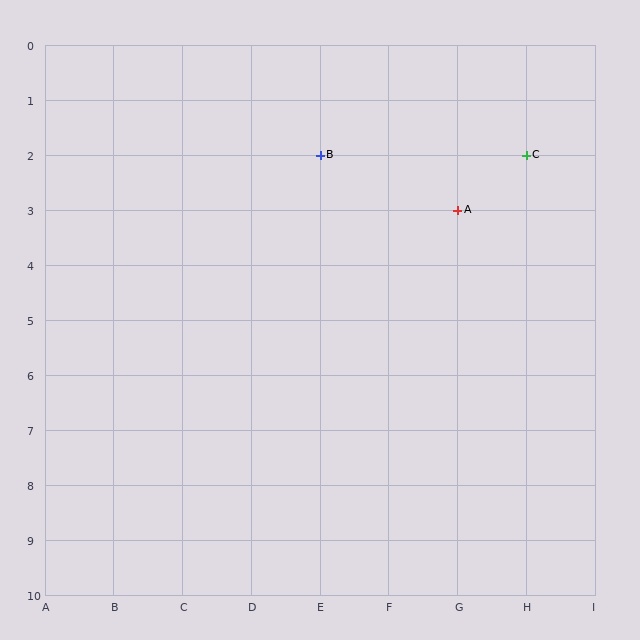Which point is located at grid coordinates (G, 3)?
Point A is at (G, 3).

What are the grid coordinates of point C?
Point C is at grid coordinates (H, 2).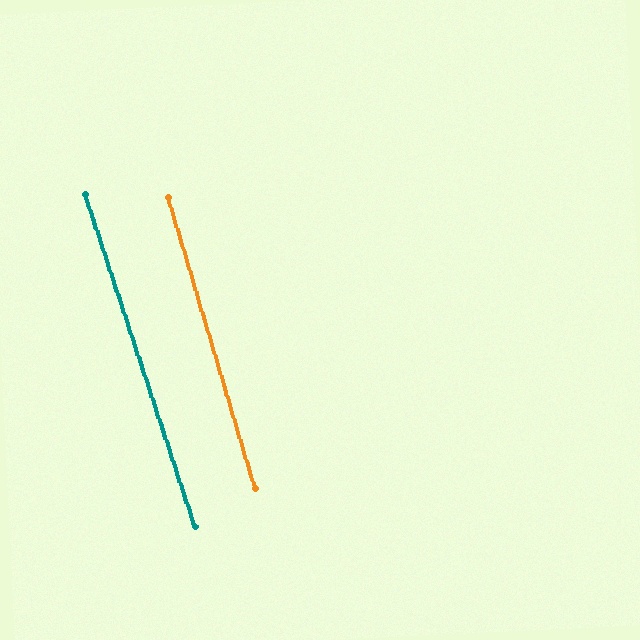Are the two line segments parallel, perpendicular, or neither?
Parallel — their directions differ by only 1.9°.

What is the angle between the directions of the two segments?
Approximately 2 degrees.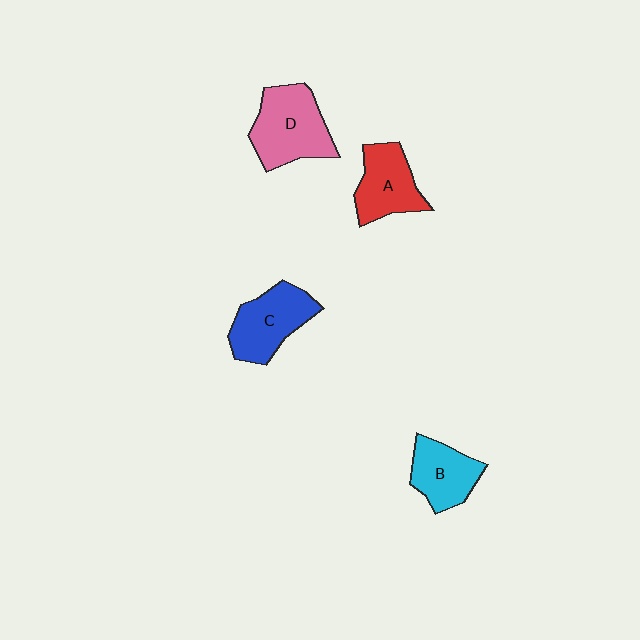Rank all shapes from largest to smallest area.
From largest to smallest: D (pink), C (blue), A (red), B (cyan).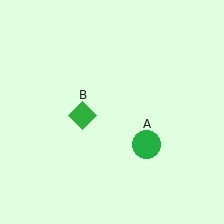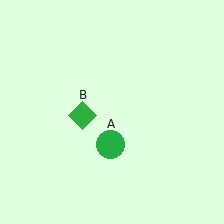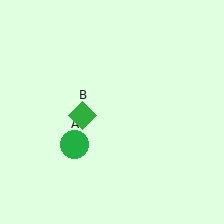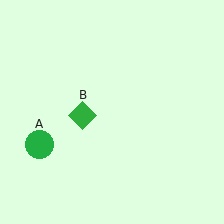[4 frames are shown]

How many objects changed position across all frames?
1 object changed position: green circle (object A).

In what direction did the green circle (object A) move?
The green circle (object A) moved left.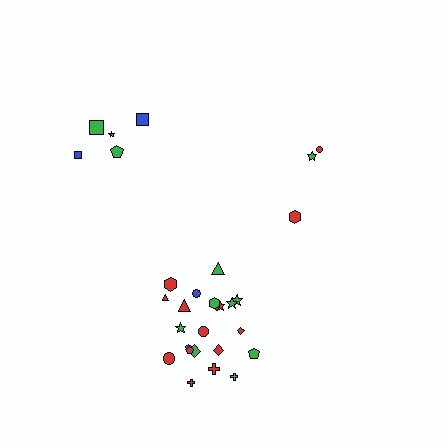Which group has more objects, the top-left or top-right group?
The top-left group.